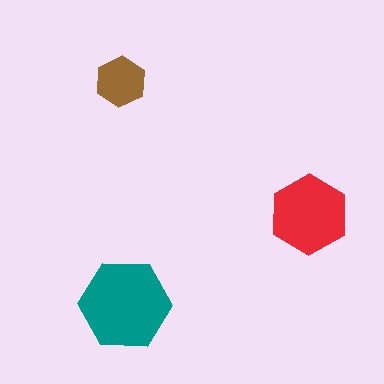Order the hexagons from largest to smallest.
the teal one, the red one, the brown one.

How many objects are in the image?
There are 3 objects in the image.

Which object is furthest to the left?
The brown hexagon is leftmost.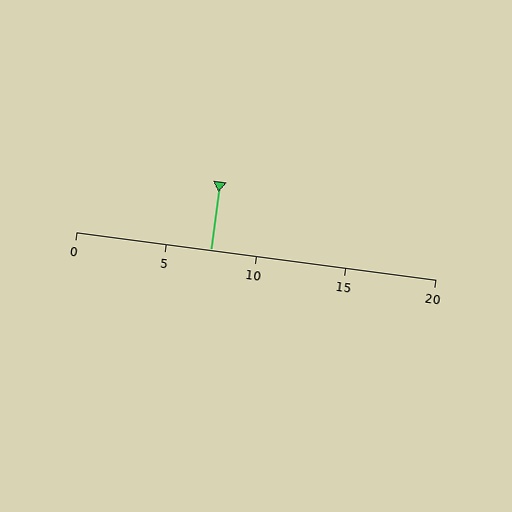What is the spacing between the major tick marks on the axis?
The major ticks are spaced 5 apart.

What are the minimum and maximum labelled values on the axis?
The axis runs from 0 to 20.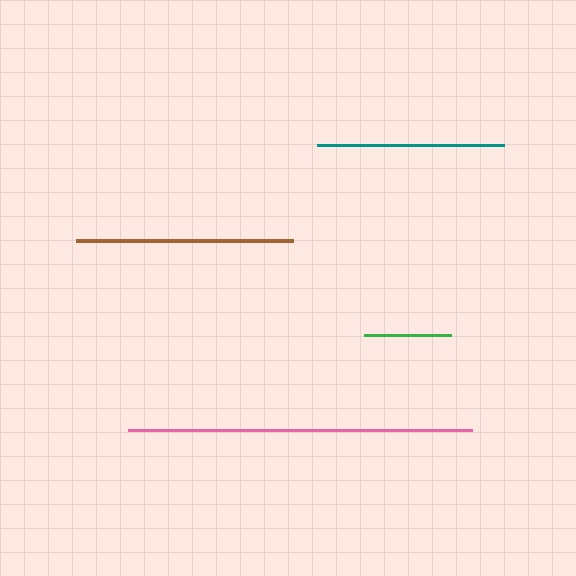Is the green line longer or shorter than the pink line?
The pink line is longer than the green line.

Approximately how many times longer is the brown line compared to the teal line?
The brown line is approximately 1.2 times the length of the teal line.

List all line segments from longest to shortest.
From longest to shortest: pink, brown, teal, green.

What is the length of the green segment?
The green segment is approximately 88 pixels long.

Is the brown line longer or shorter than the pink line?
The pink line is longer than the brown line.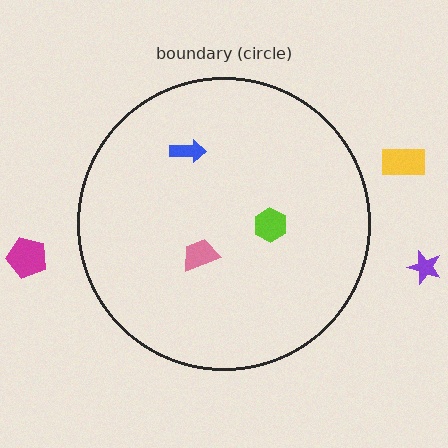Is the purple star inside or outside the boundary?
Outside.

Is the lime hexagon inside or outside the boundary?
Inside.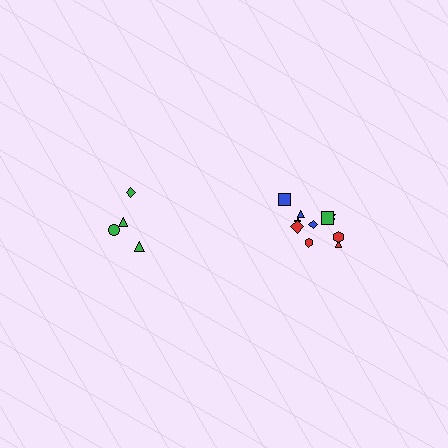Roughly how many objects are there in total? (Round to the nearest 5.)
Roughly 15 objects in total.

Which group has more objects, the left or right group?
The right group.